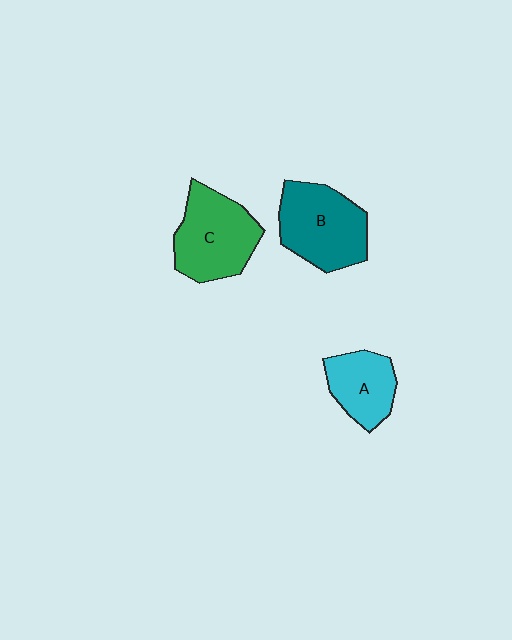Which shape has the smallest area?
Shape A (cyan).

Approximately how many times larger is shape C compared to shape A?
Approximately 1.5 times.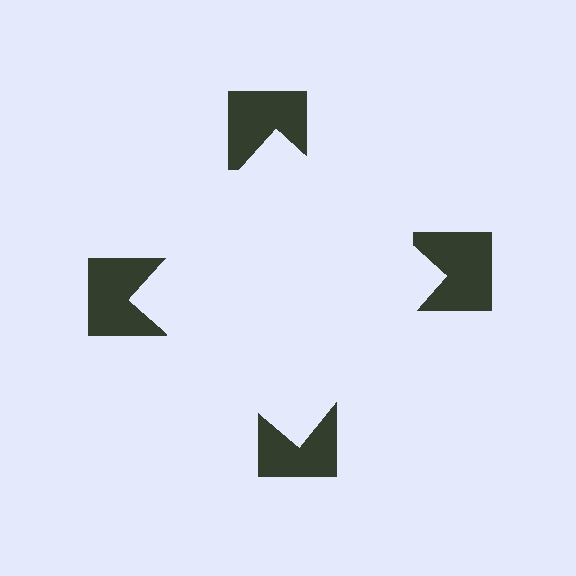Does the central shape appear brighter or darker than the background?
It typically appears slightly brighter than the background, even though no actual brightness change is drawn.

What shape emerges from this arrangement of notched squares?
An illusory square — its edges are inferred from the aligned wedge cuts in the notched squares, not physically drawn.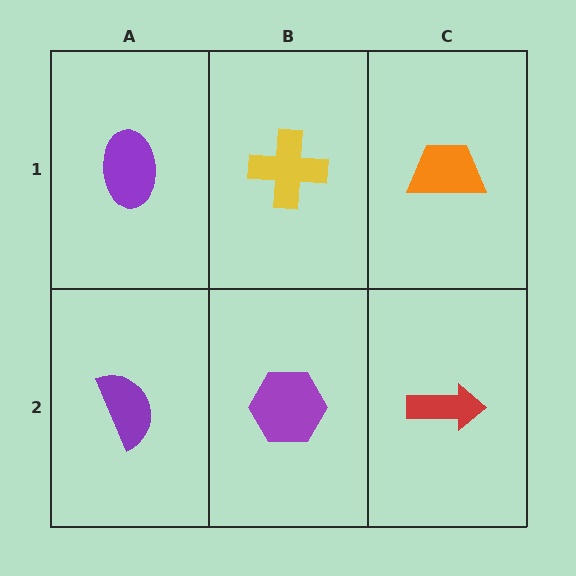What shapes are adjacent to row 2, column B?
A yellow cross (row 1, column B), a purple semicircle (row 2, column A), a red arrow (row 2, column C).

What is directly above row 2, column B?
A yellow cross.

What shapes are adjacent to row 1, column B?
A purple hexagon (row 2, column B), a purple ellipse (row 1, column A), an orange trapezoid (row 1, column C).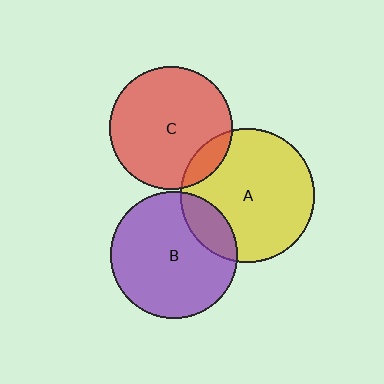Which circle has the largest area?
Circle A (yellow).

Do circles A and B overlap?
Yes.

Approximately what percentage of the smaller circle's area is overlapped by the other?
Approximately 15%.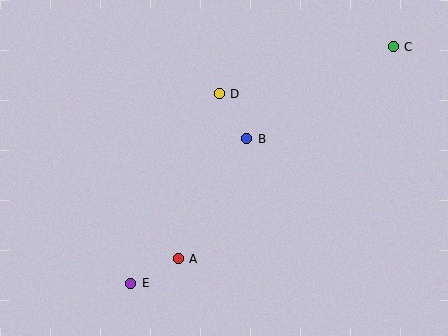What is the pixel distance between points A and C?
The distance between A and C is 302 pixels.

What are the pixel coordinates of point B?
Point B is at (247, 139).